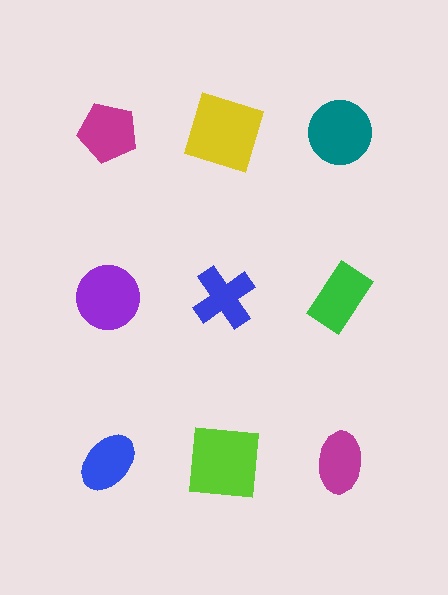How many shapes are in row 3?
3 shapes.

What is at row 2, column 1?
A purple circle.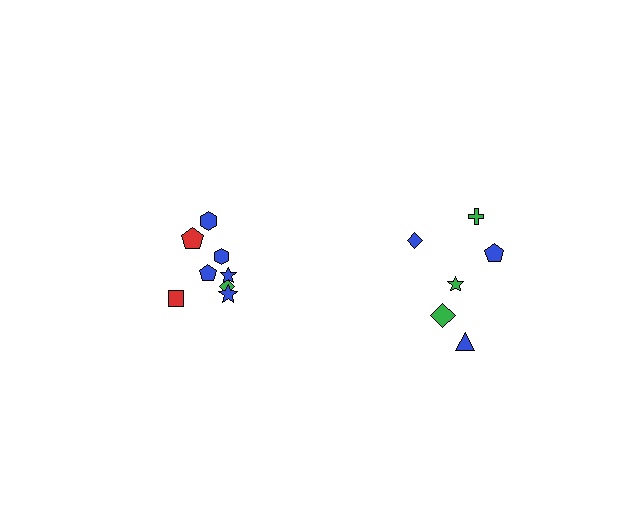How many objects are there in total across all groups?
There are 14 objects.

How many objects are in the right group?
There are 6 objects.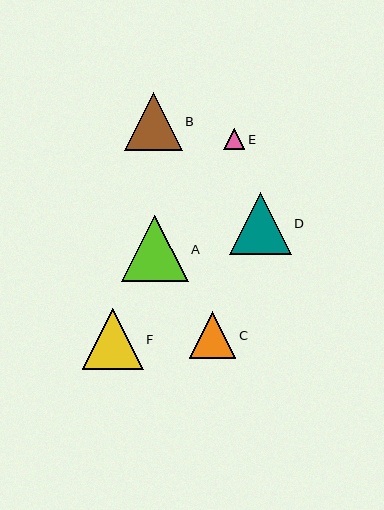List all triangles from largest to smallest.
From largest to smallest: A, D, F, B, C, E.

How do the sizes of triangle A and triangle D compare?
Triangle A and triangle D are approximately the same size.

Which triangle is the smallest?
Triangle E is the smallest with a size of approximately 21 pixels.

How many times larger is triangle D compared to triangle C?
Triangle D is approximately 1.3 times the size of triangle C.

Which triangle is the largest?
Triangle A is the largest with a size of approximately 67 pixels.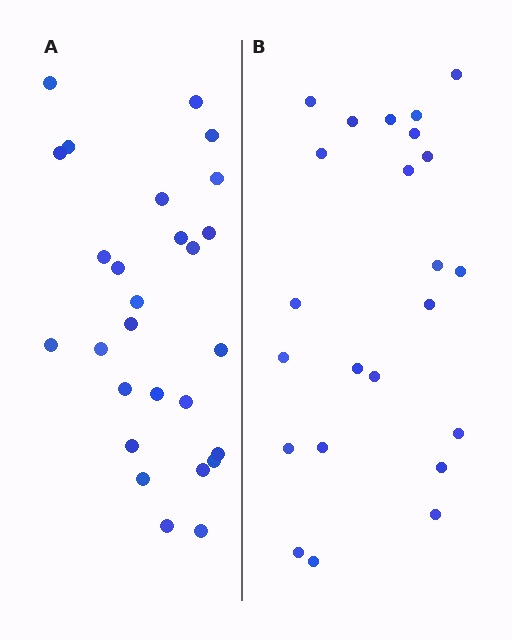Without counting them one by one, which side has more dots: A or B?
Region A (the left region) has more dots.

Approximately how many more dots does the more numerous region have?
Region A has about 4 more dots than region B.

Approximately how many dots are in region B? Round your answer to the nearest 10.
About 20 dots. (The exact count is 23, which rounds to 20.)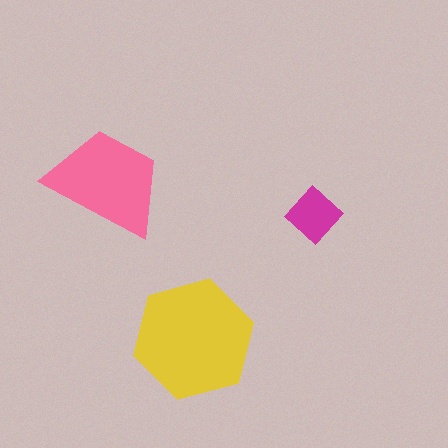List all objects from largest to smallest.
The yellow hexagon, the pink trapezoid, the magenta diamond.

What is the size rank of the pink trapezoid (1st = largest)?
2nd.